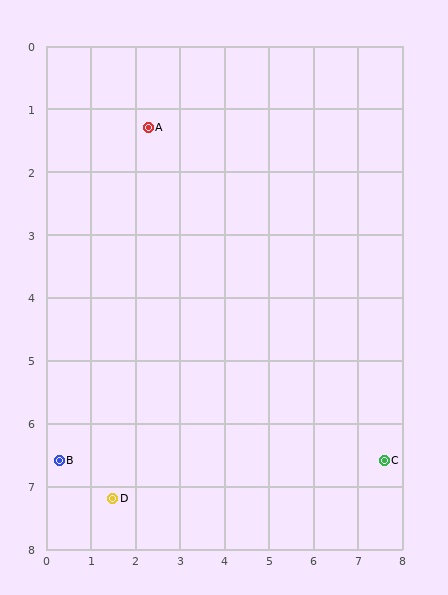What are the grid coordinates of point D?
Point D is at approximately (1.5, 7.2).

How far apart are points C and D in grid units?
Points C and D are about 6.1 grid units apart.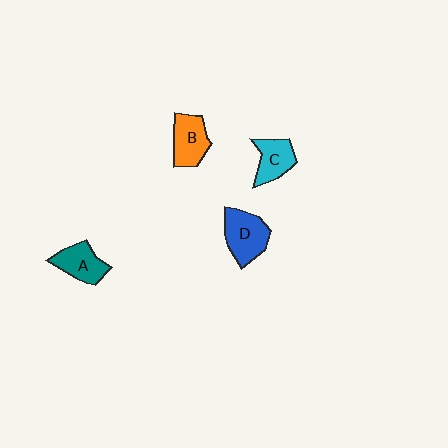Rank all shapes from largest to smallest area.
From largest to smallest: D (blue), B (orange), A (teal), C (cyan).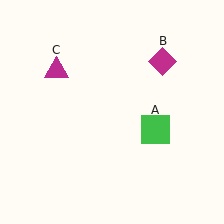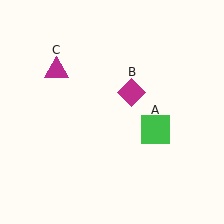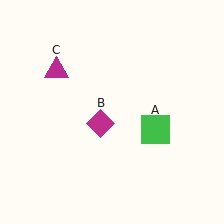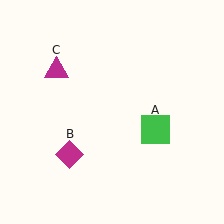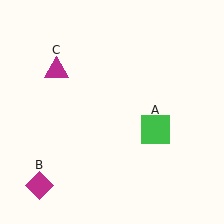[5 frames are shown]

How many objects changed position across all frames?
1 object changed position: magenta diamond (object B).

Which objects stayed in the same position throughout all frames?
Green square (object A) and magenta triangle (object C) remained stationary.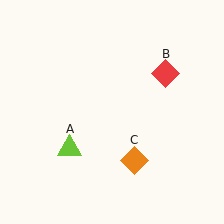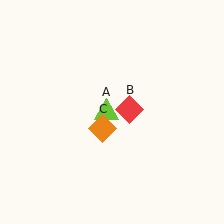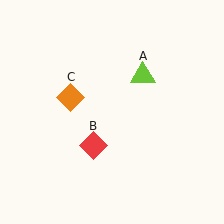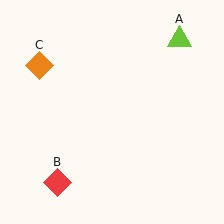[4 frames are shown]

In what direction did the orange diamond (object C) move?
The orange diamond (object C) moved up and to the left.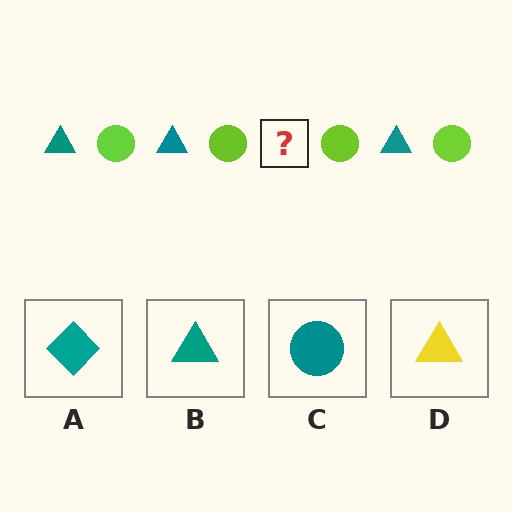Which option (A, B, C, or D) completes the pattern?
B.